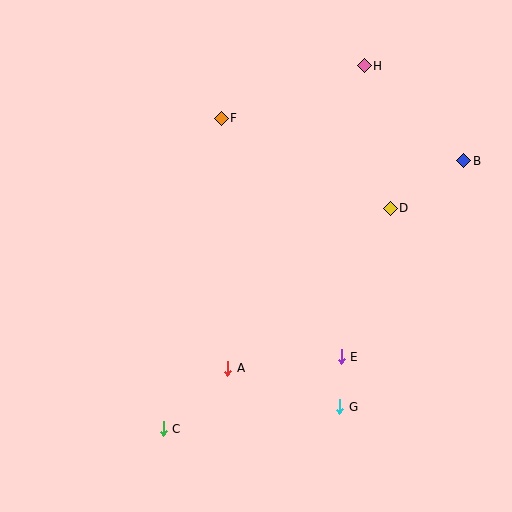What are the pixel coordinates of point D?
Point D is at (390, 208).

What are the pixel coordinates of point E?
Point E is at (341, 357).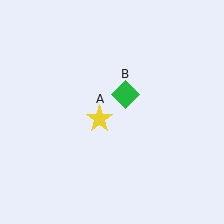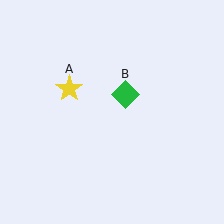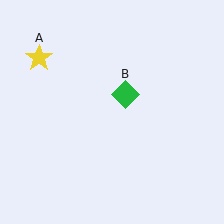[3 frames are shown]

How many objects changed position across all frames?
1 object changed position: yellow star (object A).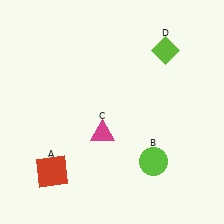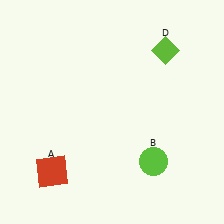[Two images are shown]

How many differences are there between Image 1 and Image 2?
There is 1 difference between the two images.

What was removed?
The magenta triangle (C) was removed in Image 2.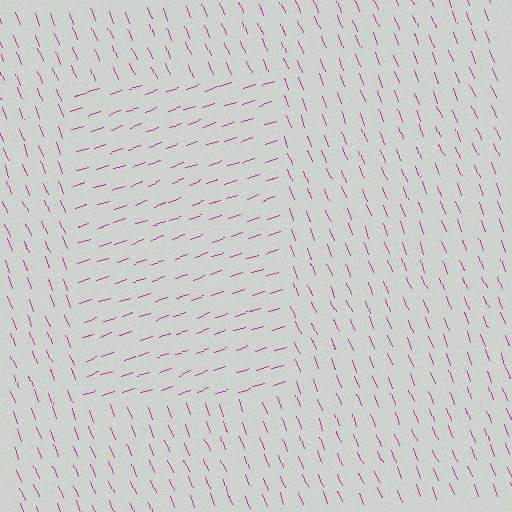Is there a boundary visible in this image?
Yes, there is a texture boundary formed by a change in line orientation.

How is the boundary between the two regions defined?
The boundary is defined purely by a change in line orientation (approximately 87 degrees difference). All lines are the same color and thickness.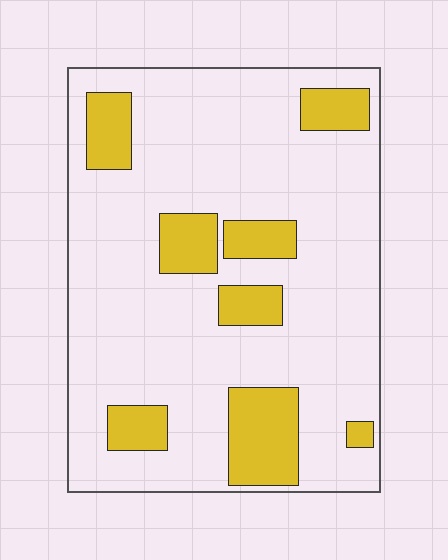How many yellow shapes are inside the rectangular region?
8.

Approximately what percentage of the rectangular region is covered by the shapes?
Approximately 20%.